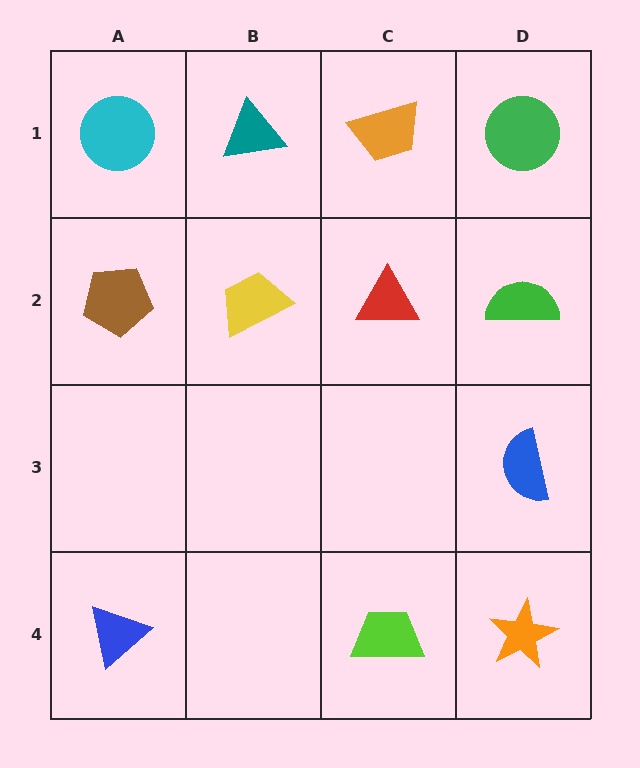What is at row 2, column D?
A green semicircle.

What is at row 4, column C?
A lime trapezoid.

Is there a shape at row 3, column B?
No, that cell is empty.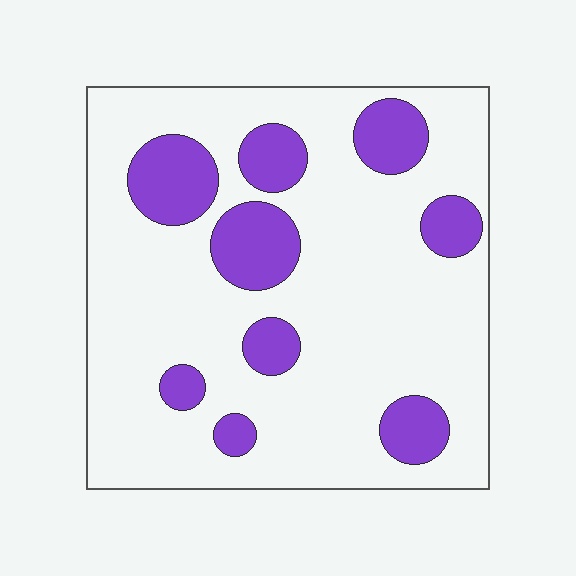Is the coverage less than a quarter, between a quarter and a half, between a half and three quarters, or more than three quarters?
Less than a quarter.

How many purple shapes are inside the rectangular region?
9.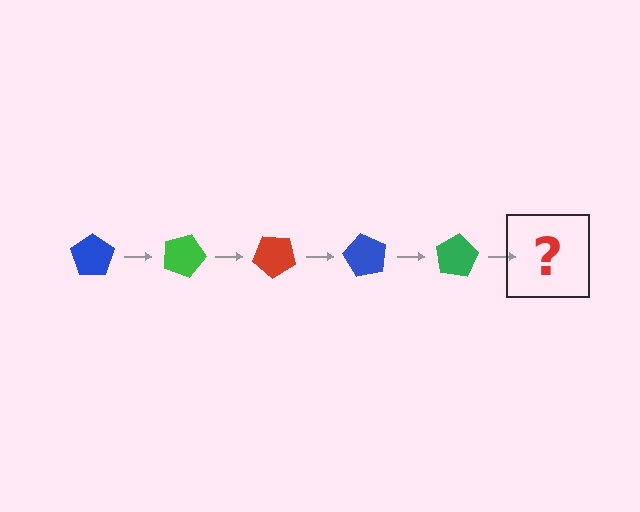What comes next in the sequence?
The next element should be a red pentagon, rotated 100 degrees from the start.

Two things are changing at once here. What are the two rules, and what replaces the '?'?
The two rules are that it rotates 20 degrees each step and the color cycles through blue, green, and red. The '?' should be a red pentagon, rotated 100 degrees from the start.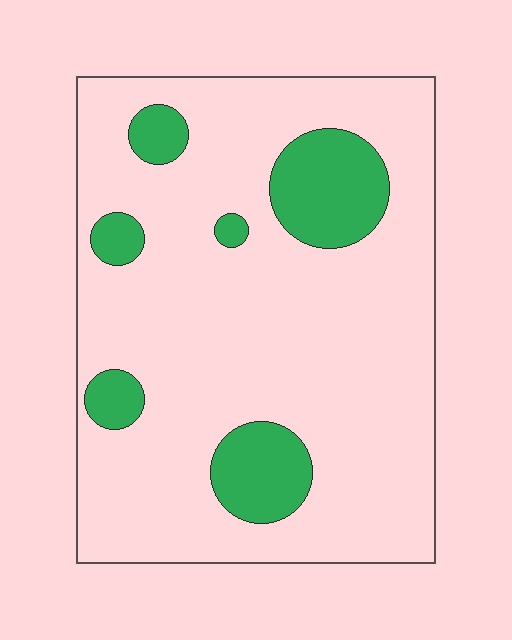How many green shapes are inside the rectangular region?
6.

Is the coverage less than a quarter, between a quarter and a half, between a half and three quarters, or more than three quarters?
Less than a quarter.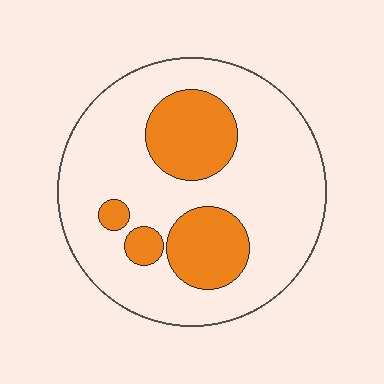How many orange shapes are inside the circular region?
4.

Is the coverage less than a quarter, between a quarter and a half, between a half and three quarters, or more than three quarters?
Less than a quarter.